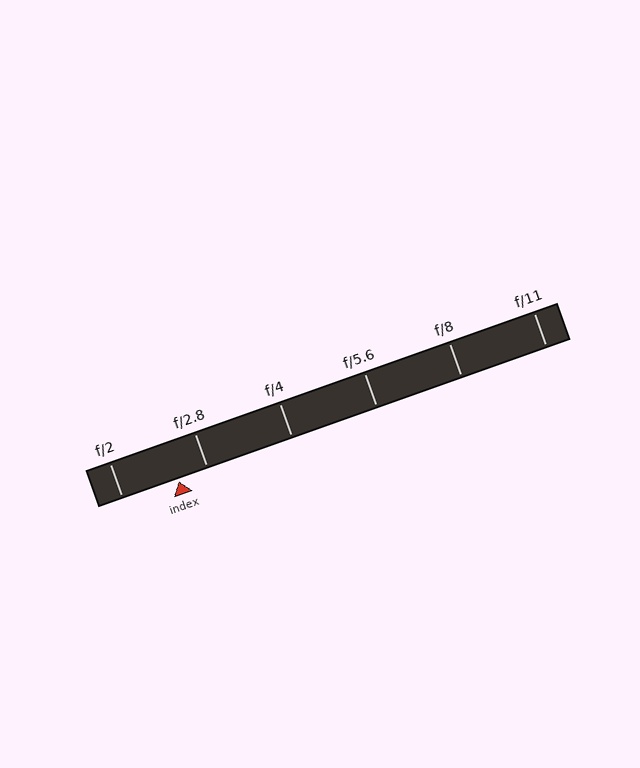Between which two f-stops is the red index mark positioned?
The index mark is between f/2 and f/2.8.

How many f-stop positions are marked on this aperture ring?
There are 6 f-stop positions marked.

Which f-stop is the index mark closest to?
The index mark is closest to f/2.8.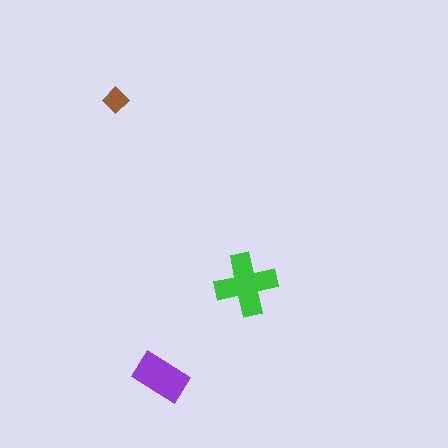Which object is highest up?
The brown diamond is topmost.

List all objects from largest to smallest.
The green cross, the purple rectangle, the brown diamond.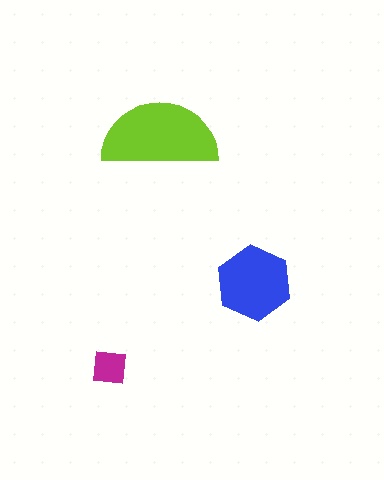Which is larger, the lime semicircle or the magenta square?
The lime semicircle.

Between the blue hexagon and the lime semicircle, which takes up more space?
The lime semicircle.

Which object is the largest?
The lime semicircle.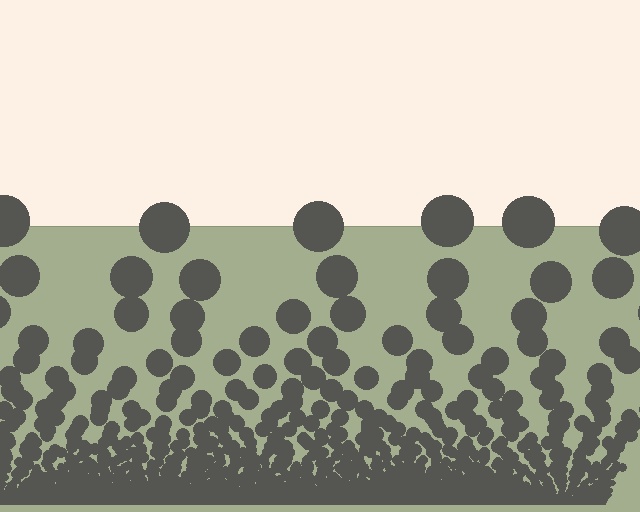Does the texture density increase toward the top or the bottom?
Density increases toward the bottom.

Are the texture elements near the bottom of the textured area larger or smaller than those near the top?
Smaller. The gradient is inverted — elements near the bottom are smaller and denser.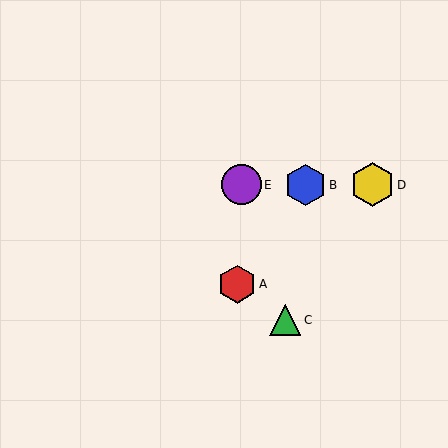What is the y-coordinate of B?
Object B is at y≈185.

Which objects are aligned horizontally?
Objects B, D, E are aligned horizontally.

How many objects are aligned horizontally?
3 objects (B, D, E) are aligned horizontally.